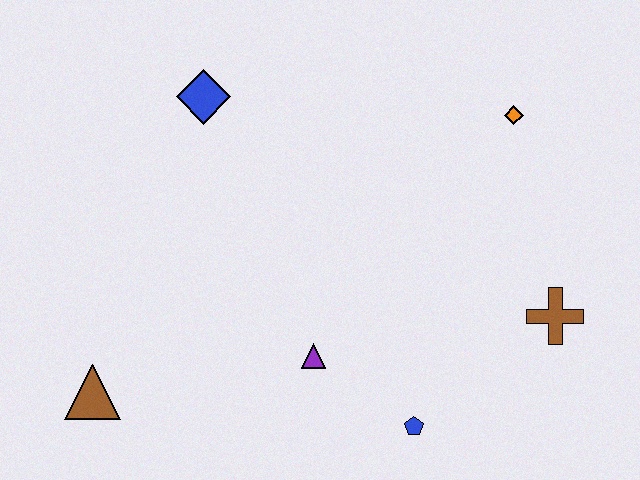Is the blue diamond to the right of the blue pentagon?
No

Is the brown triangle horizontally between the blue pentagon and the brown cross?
No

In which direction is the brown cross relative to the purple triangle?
The brown cross is to the right of the purple triangle.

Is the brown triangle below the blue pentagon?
No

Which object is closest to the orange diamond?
The brown cross is closest to the orange diamond.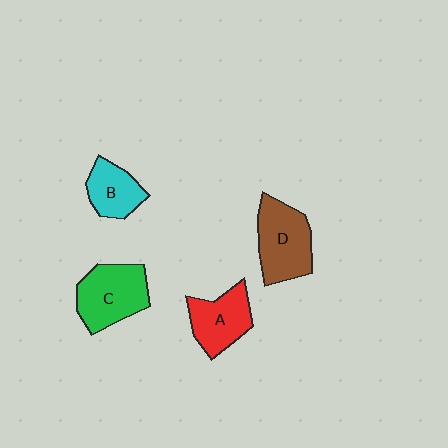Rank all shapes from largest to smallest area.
From largest to smallest: D (brown), C (green), A (red), B (cyan).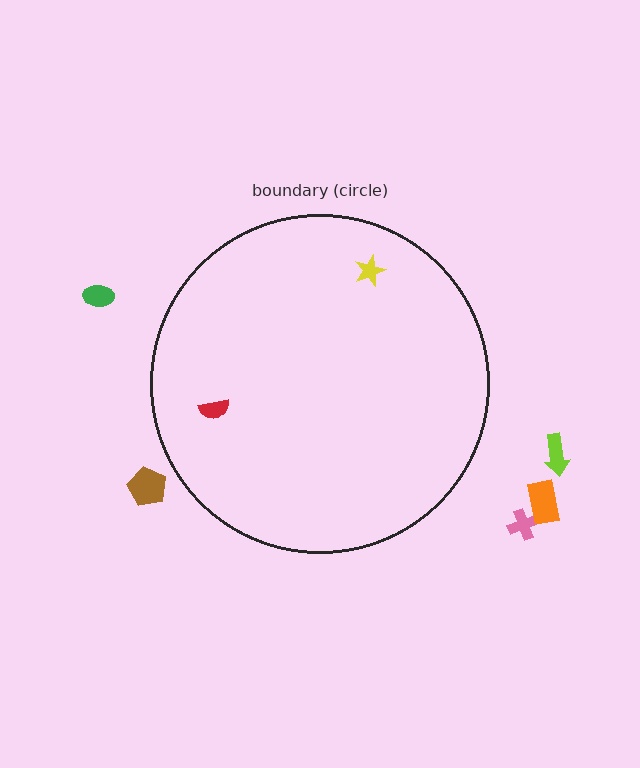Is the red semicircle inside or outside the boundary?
Inside.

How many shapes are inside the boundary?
2 inside, 5 outside.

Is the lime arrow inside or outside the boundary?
Outside.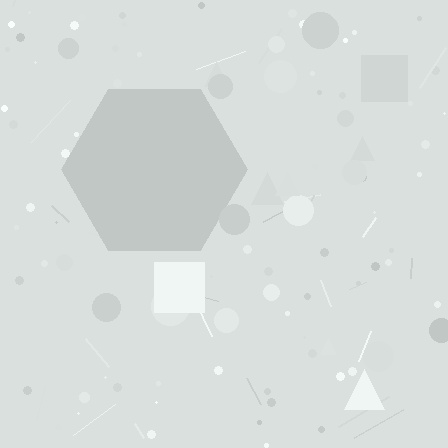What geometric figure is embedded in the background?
A hexagon is embedded in the background.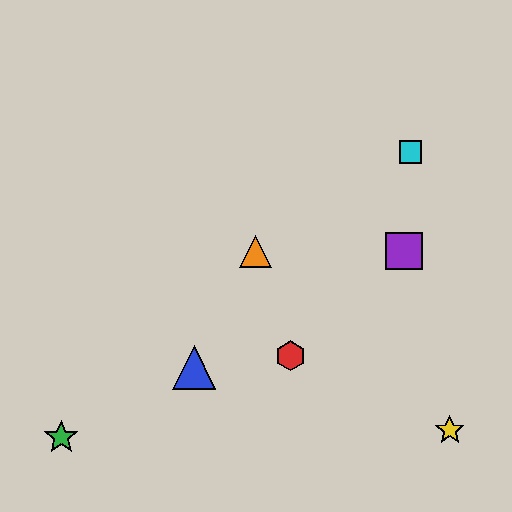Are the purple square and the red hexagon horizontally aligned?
No, the purple square is at y≈251 and the red hexagon is at y≈356.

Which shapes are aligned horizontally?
The purple square, the orange triangle are aligned horizontally.